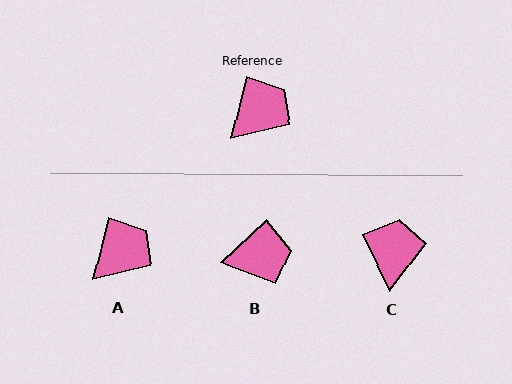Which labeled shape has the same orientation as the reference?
A.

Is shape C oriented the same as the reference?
No, it is off by about 40 degrees.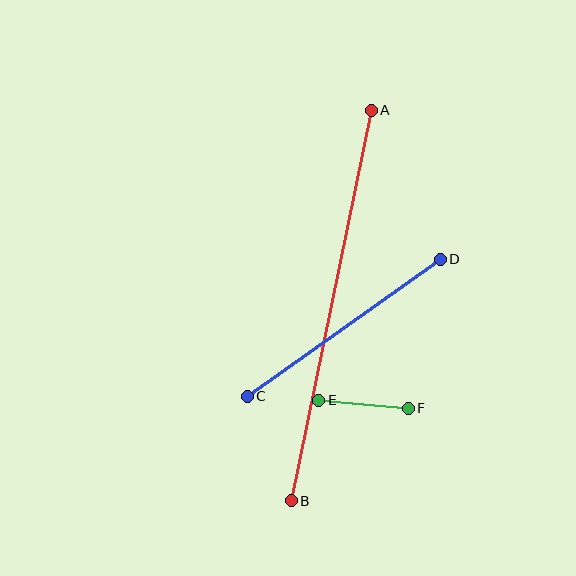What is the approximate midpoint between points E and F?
The midpoint is at approximately (363, 404) pixels.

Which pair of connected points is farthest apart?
Points A and B are farthest apart.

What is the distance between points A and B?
The distance is approximately 399 pixels.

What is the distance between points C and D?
The distance is approximately 236 pixels.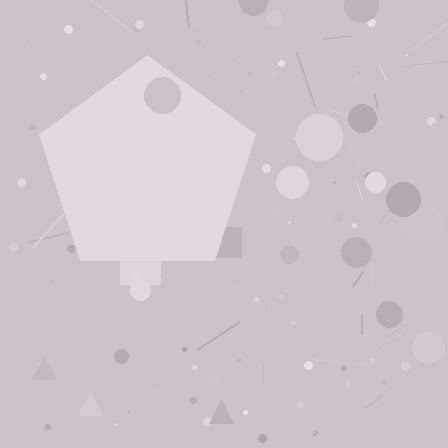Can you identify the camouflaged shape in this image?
The camouflaged shape is a pentagon.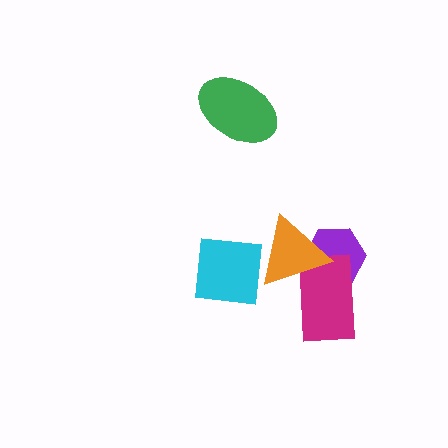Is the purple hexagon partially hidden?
Yes, it is partially covered by another shape.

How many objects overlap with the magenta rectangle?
2 objects overlap with the magenta rectangle.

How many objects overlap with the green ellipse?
0 objects overlap with the green ellipse.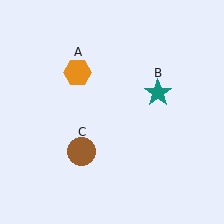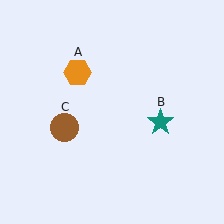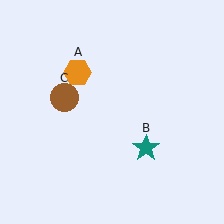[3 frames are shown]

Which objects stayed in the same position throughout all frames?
Orange hexagon (object A) remained stationary.